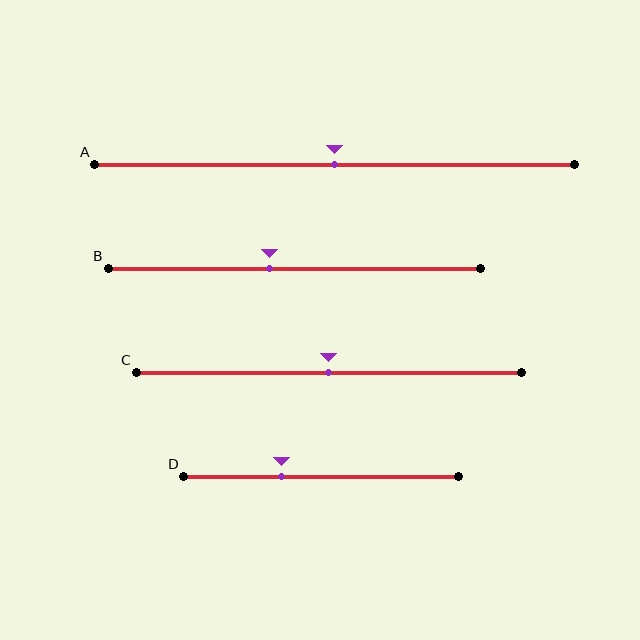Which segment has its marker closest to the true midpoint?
Segment A has its marker closest to the true midpoint.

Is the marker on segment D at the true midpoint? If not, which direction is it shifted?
No, the marker on segment D is shifted to the left by about 14% of the segment length.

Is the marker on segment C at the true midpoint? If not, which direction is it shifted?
Yes, the marker on segment C is at the true midpoint.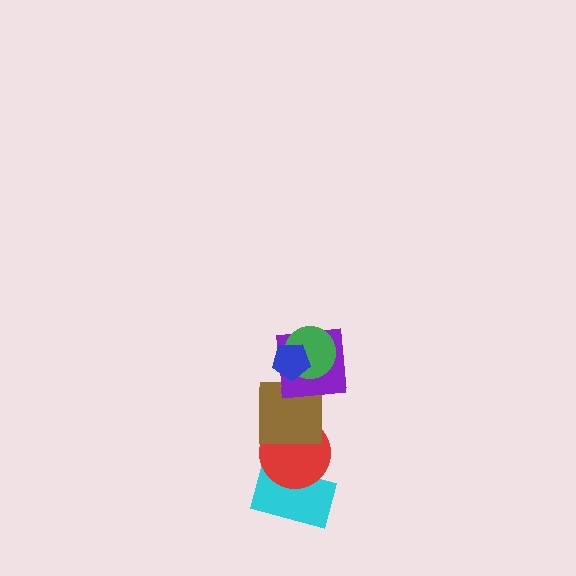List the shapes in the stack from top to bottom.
From top to bottom: the blue pentagon, the green circle, the purple square, the brown square, the red circle, the cyan rectangle.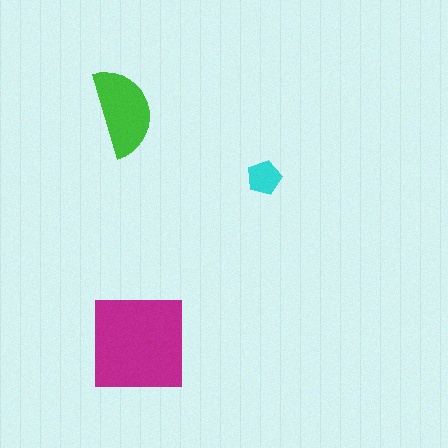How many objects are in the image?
There are 3 objects in the image.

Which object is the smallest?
The cyan pentagon.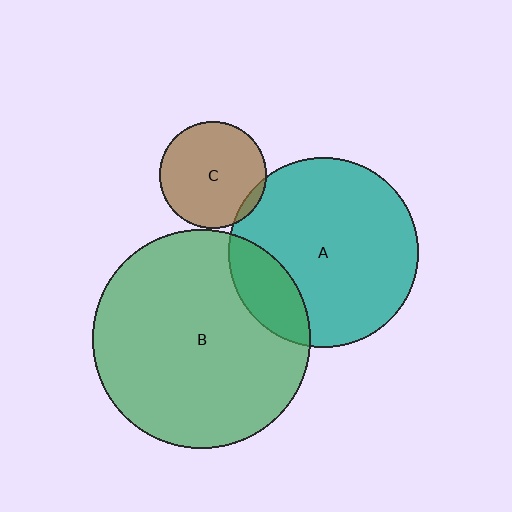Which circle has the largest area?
Circle B (green).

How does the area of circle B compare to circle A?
Approximately 1.3 times.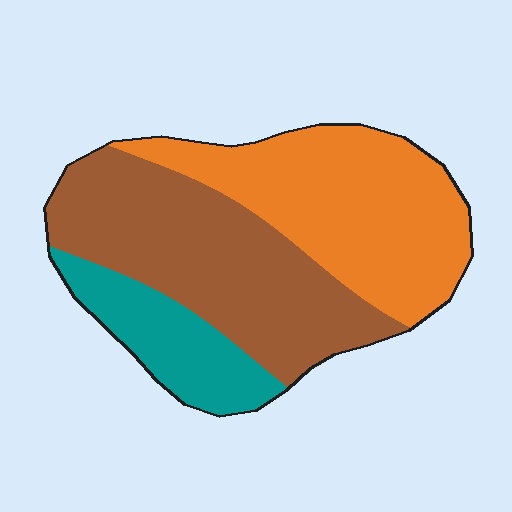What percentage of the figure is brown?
Brown takes up about two fifths (2/5) of the figure.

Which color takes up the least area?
Teal, at roughly 15%.